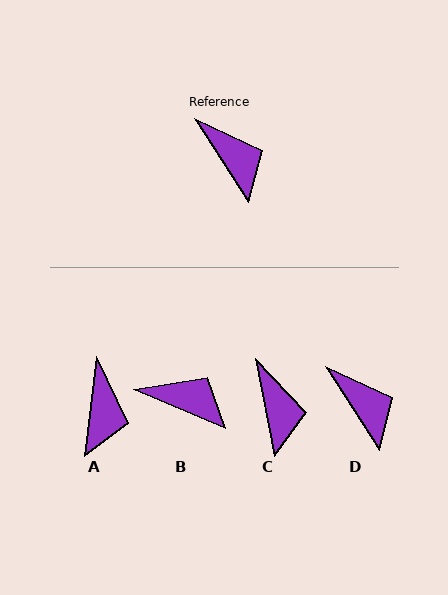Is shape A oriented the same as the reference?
No, it is off by about 39 degrees.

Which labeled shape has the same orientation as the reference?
D.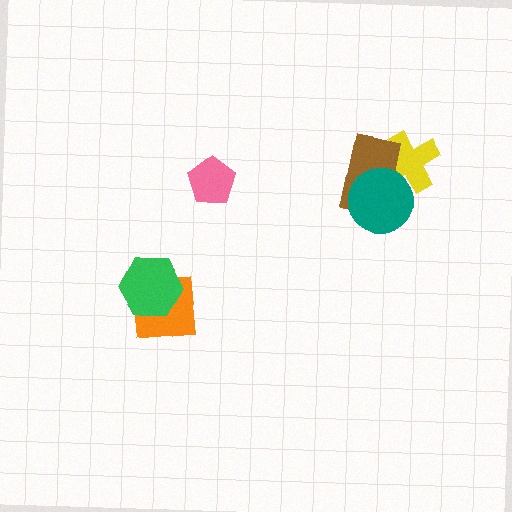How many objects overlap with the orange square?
1 object overlaps with the orange square.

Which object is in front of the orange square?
The green hexagon is in front of the orange square.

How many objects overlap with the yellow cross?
2 objects overlap with the yellow cross.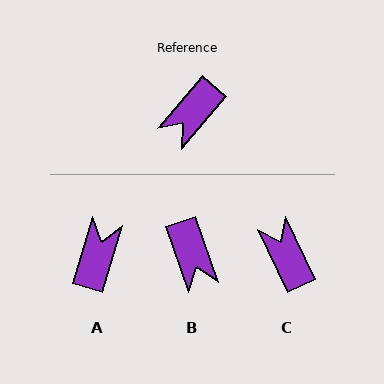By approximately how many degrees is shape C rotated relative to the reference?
Approximately 114 degrees clockwise.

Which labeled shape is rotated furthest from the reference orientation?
A, about 157 degrees away.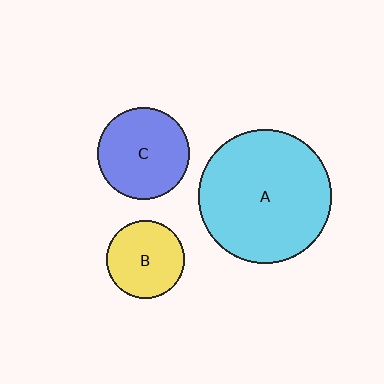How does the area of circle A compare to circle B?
Approximately 2.9 times.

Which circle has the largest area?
Circle A (cyan).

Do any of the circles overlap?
No, none of the circles overlap.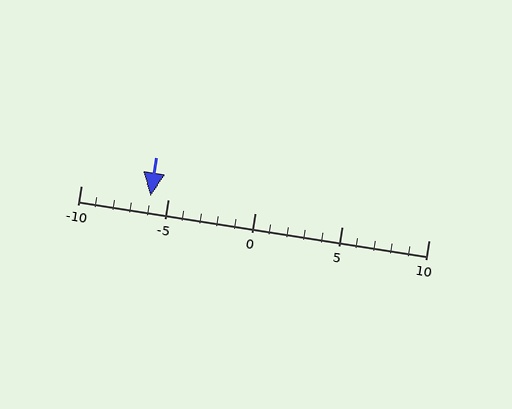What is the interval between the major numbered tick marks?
The major tick marks are spaced 5 units apart.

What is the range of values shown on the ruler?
The ruler shows values from -10 to 10.